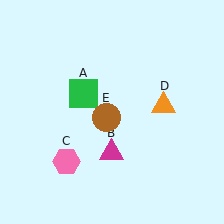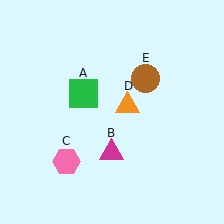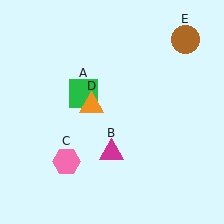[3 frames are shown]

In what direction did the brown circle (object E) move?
The brown circle (object E) moved up and to the right.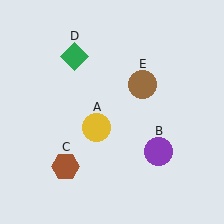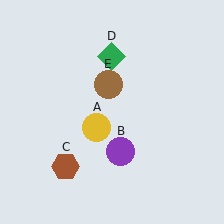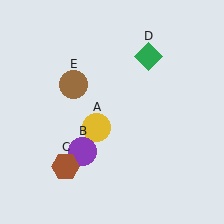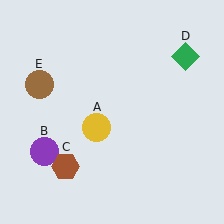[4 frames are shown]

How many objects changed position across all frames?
3 objects changed position: purple circle (object B), green diamond (object D), brown circle (object E).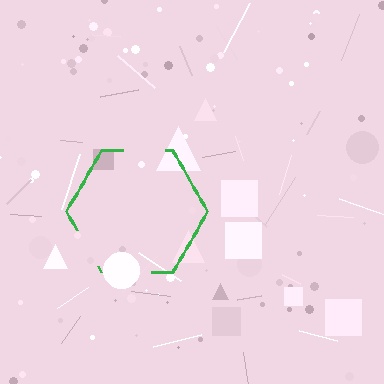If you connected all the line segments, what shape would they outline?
They would outline a hexagon.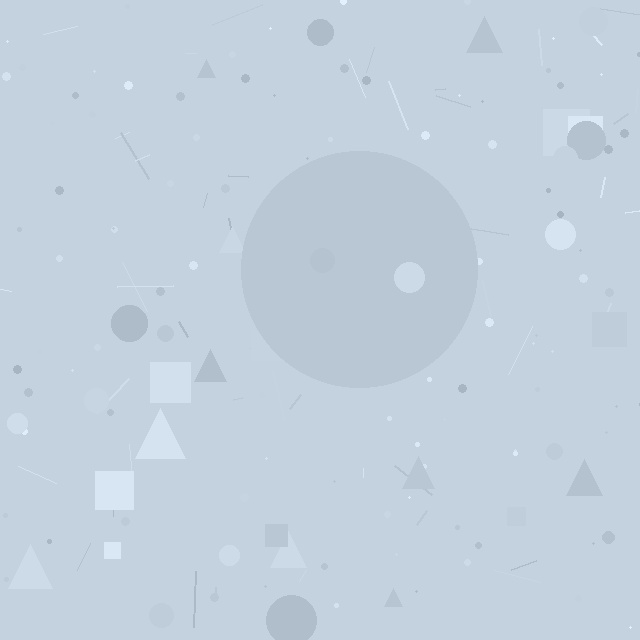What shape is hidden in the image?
A circle is hidden in the image.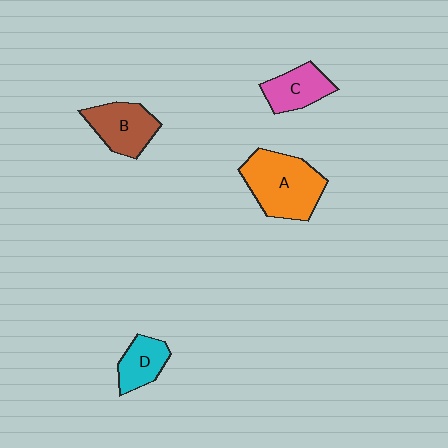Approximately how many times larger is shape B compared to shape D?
Approximately 1.4 times.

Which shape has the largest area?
Shape A (orange).